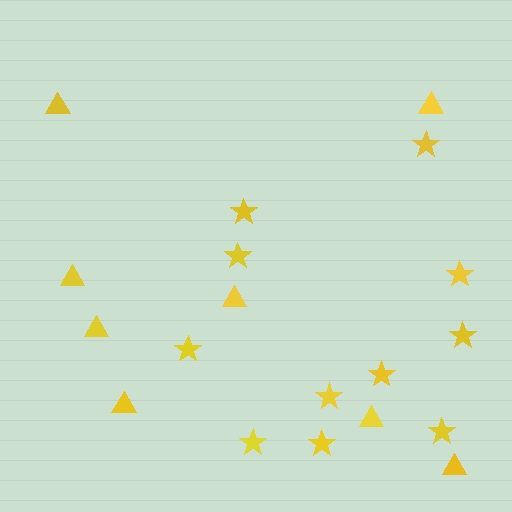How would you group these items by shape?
There are 2 groups: one group of stars (11) and one group of triangles (8).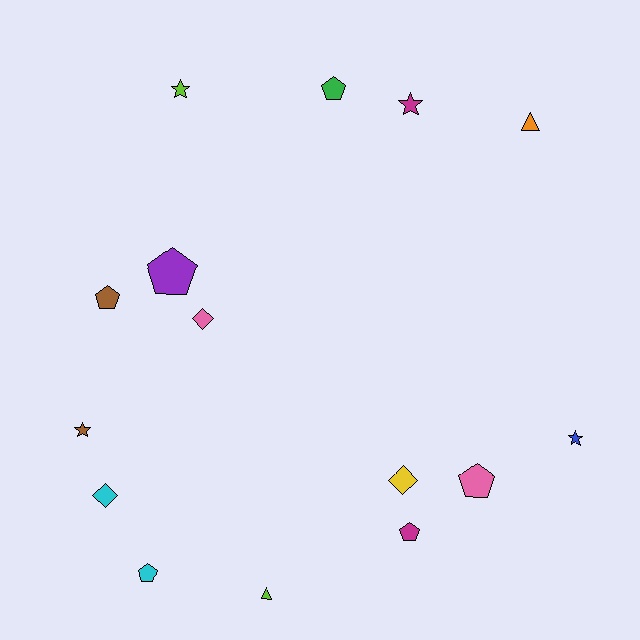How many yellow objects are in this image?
There is 1 yellow object.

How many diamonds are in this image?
There are 3 diamonds.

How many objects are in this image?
There are 15 objects.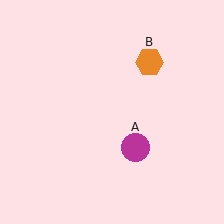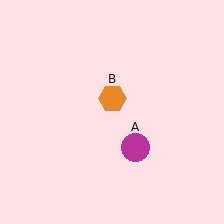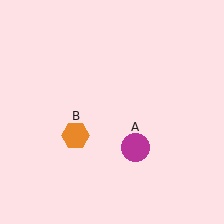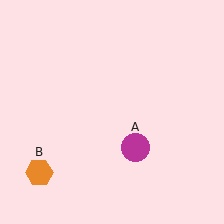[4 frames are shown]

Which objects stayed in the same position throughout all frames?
Magenta circle (object A) remained stationary.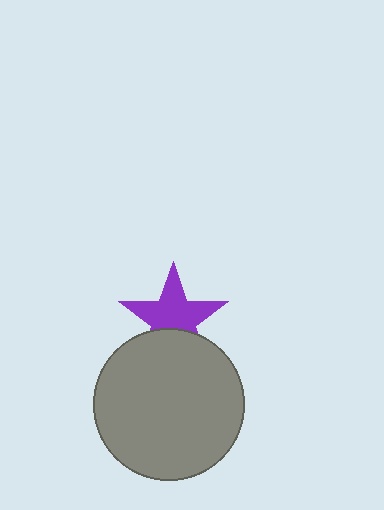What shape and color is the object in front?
The object in front is a gray circle.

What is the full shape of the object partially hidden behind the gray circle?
The partially hidden object is a purple star.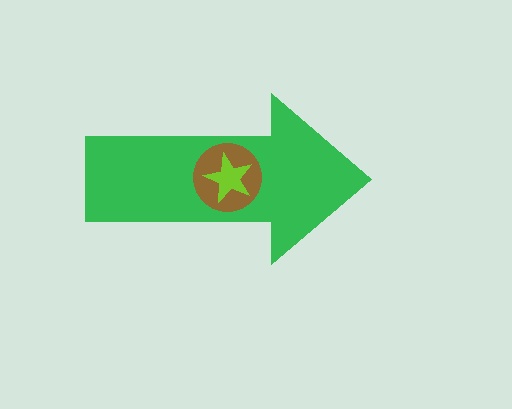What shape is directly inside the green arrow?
The brown circle.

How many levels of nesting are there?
3.